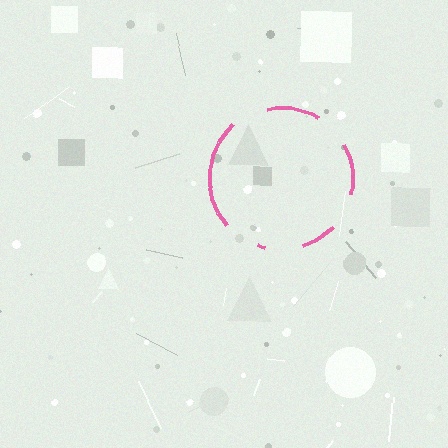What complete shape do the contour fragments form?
The contour fragments form a circle.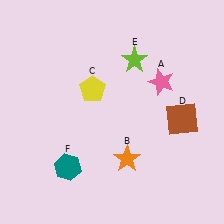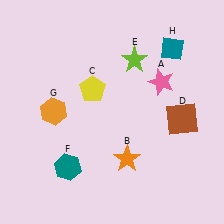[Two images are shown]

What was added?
An orange hexagon (G), a teal diamond (H) were added in Image 2.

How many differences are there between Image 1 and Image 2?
There are 2 differences between the two images.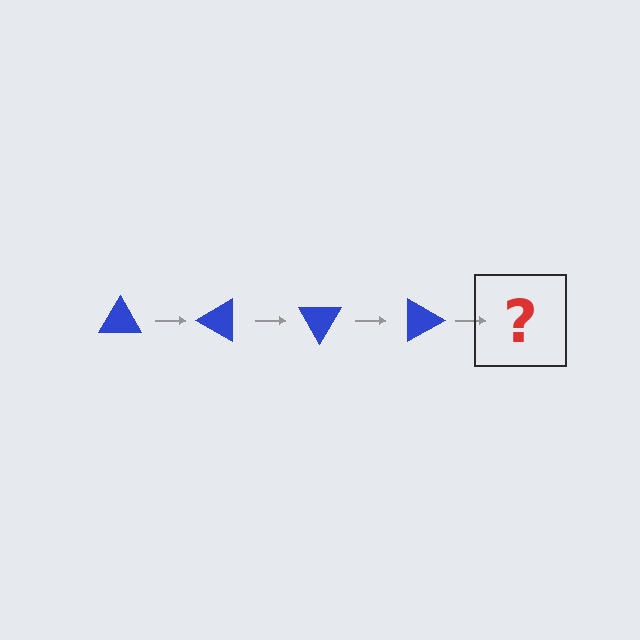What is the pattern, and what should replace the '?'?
The pattern is that the triangle rotates 30 degrees each step. The '?' should be a blue triangle rotated 120 degrees.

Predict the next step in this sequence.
The next step is a blue triangle rotated 120 degrees.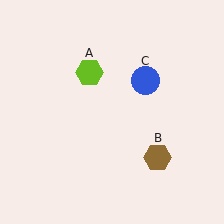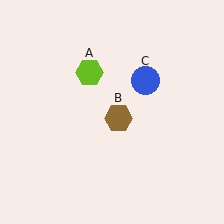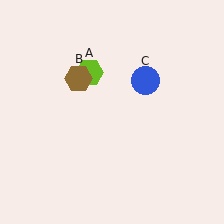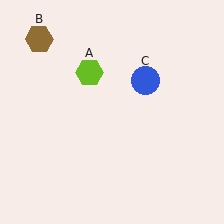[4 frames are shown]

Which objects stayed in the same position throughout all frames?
Lime hexagon (object A) and blue circle (object C) remained stationary.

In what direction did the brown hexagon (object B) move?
The brown hexagon (object B) moved up and to the left.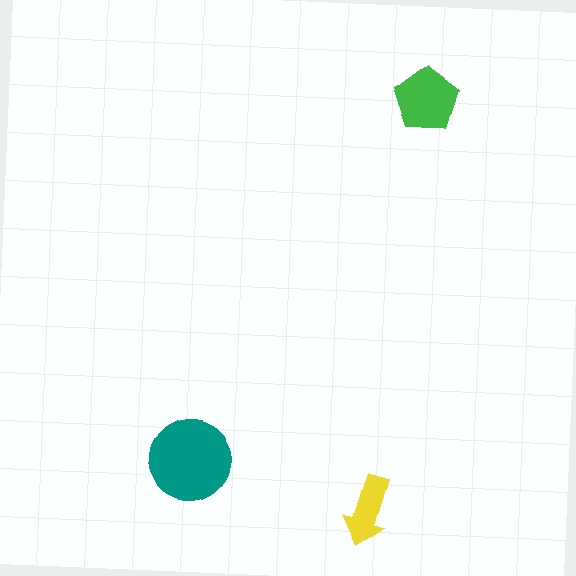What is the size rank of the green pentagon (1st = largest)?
2nd.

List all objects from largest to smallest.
The teal circle, the green pentagon, the yellow arrow.